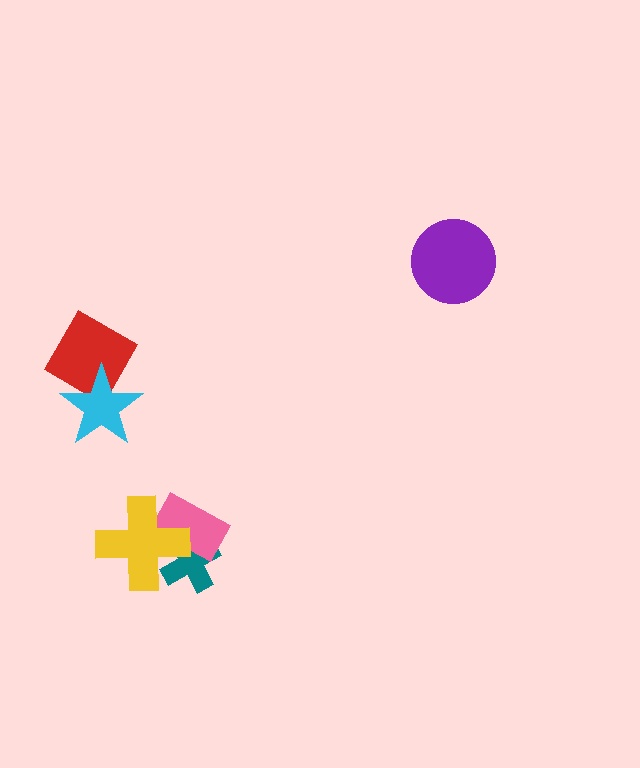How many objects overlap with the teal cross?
2 objects overlap with the teal cross.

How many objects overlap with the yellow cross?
2 objects overlap with the yellow cross.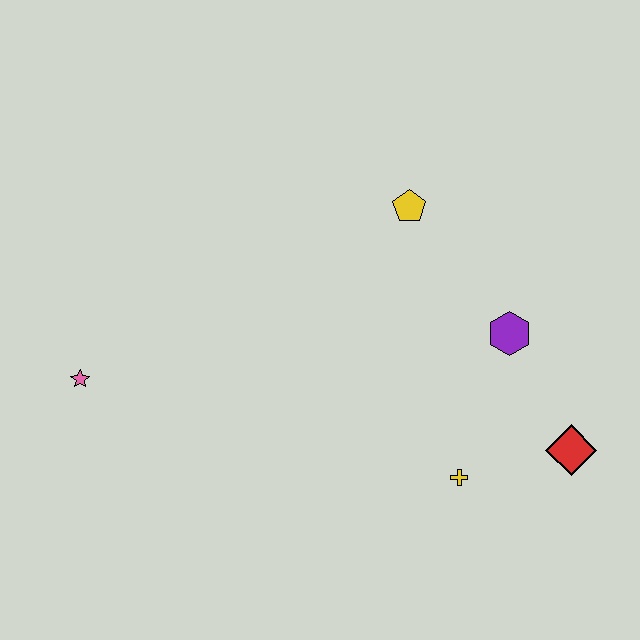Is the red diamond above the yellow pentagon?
No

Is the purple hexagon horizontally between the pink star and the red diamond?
Yes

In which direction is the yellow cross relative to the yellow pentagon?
The yellow cross is below the yellow pentagon.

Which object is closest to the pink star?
The yellow pentagon is closest to the pink star.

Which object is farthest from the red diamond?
The pink star is farthest from the red diamond.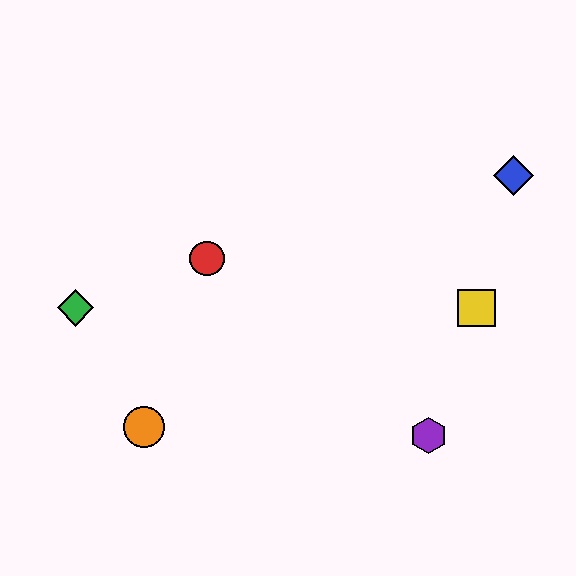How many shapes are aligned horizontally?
2 shapes (the green diamond, the yellow square) are aligned horizontally.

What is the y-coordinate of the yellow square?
The yellow square is at y≈308.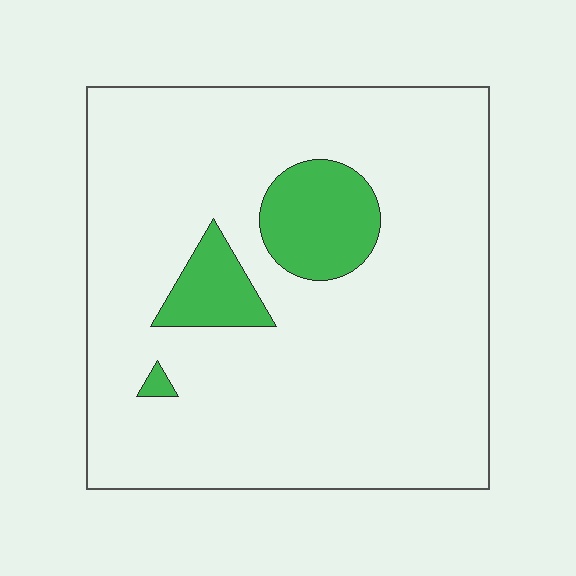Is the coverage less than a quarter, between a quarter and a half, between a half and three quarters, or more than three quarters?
Less than a quarter.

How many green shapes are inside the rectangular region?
3.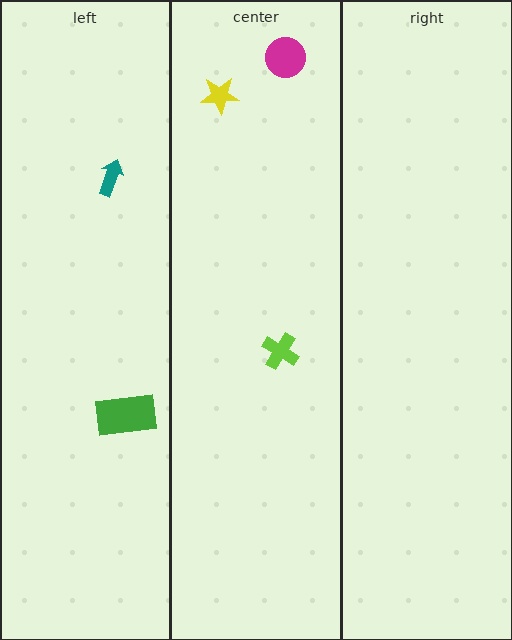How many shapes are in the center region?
3.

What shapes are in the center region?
The yellow star, the magenta circle, the lime cross.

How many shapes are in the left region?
2.